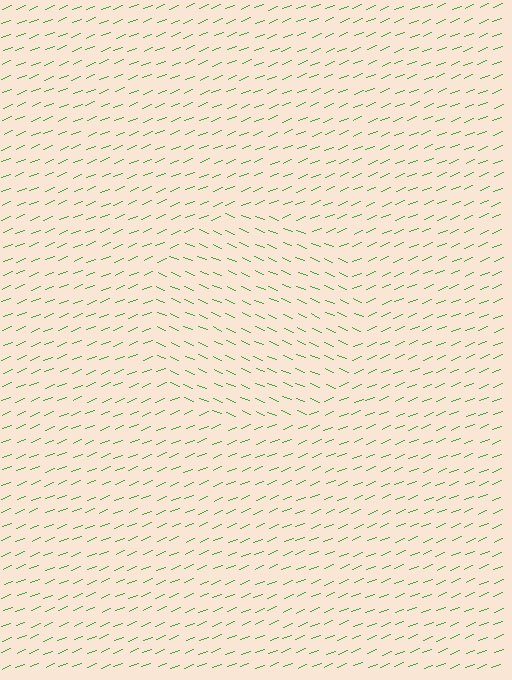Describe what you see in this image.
The image is filled with small green line segments. A circle region in the image has lines oriented differently from the surrounding lines, creating a visible texture boundary.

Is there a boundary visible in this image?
Yes, there is a texture boundary formed by a change in line orientation.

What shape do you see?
I see a circle.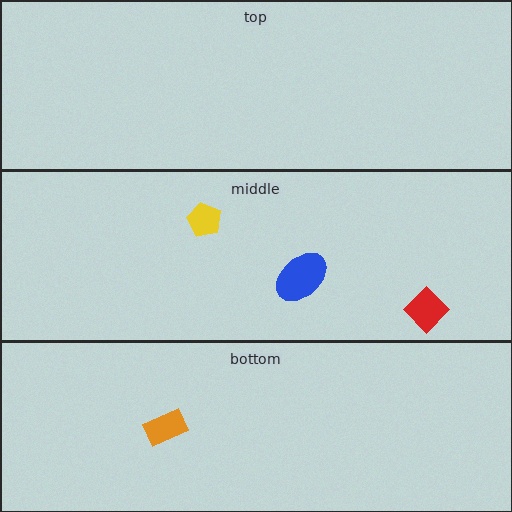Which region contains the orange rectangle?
The bottom region.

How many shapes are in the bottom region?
1.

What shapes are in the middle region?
The red diamond, the blue ellipse, the yellow pentagon.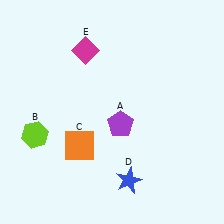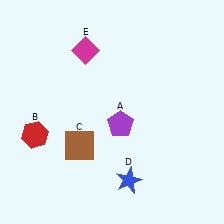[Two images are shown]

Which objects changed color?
B changed from lime to red. C changed from orange to brown.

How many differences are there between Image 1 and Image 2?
There are 2 differences between the two images.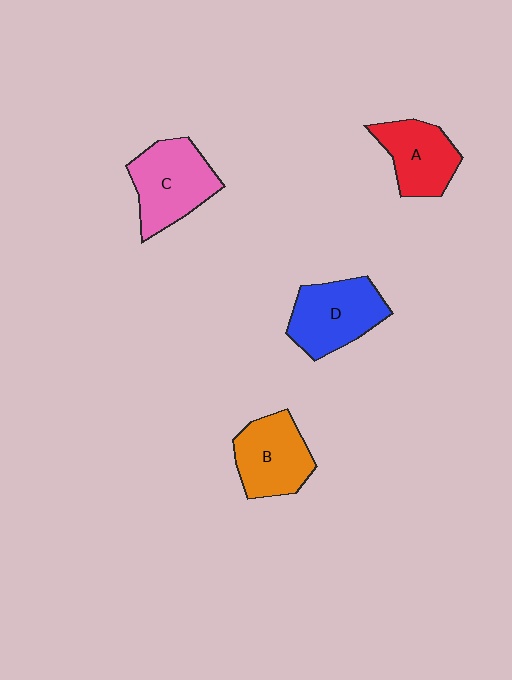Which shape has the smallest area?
Shape A (red).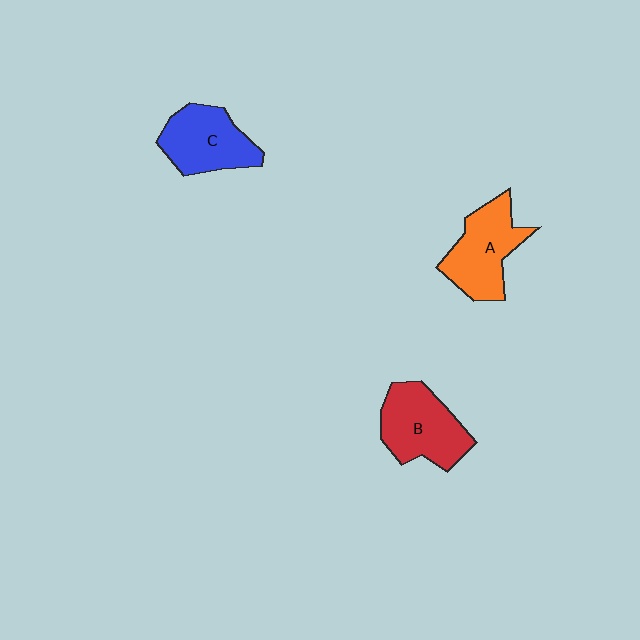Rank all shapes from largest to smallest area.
From largest to smallest: B (red), A (orange), C (blue).